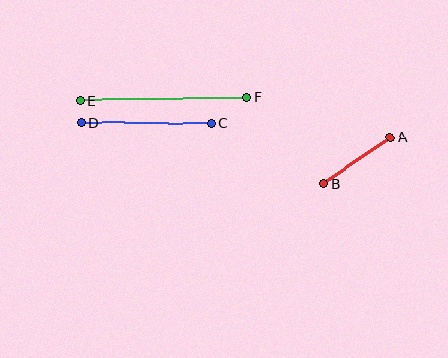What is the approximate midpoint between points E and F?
The midpoint is at approximately (163, 99) pixels.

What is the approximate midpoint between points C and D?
The midpoint is at approximately (147, 123) pixels.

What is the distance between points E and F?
The distance is approximately 167 pixels.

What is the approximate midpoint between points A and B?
The midpoint is at approximately (357, 160) pixels.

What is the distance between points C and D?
The distance is approximately 130 pixels.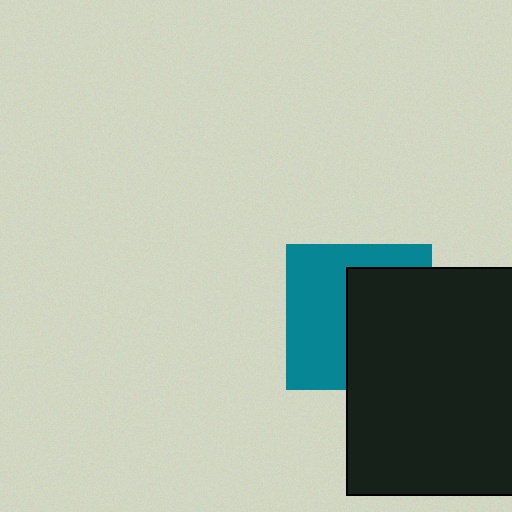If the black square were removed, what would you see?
You would see the complete teal square.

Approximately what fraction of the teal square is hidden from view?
Roughly 49% of the teal square is hidden behind the black square.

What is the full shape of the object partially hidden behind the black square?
The partially hidden object is a teal square.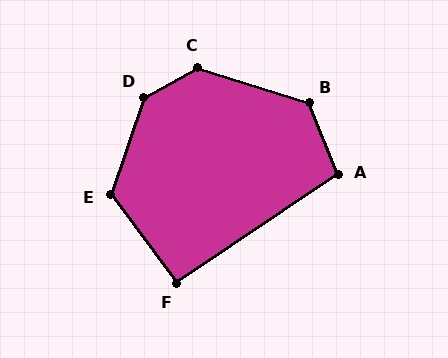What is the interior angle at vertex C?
Approximately 134 degrees (obtuse).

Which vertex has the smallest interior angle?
F, at approximately 93 degrees.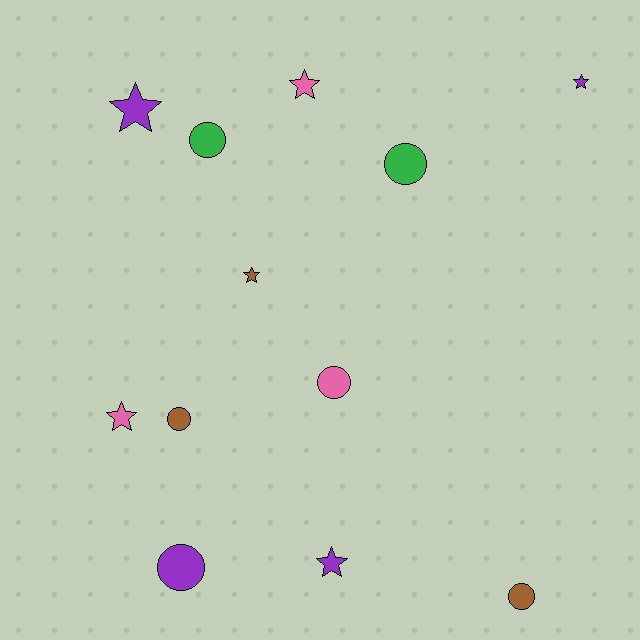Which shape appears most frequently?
Circle, with 6 objects.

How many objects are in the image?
There are 12 objects.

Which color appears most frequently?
Purple, with 4 objects.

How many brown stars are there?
There is 1 brown star.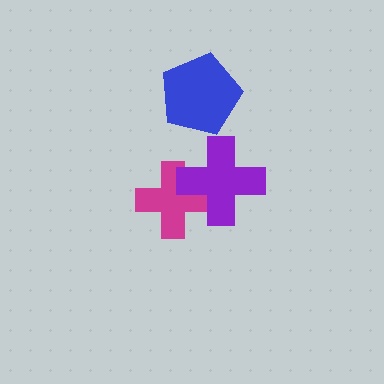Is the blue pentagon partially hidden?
No, no other shape covers it.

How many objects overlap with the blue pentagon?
0 objects overlap with the blue pentagon.